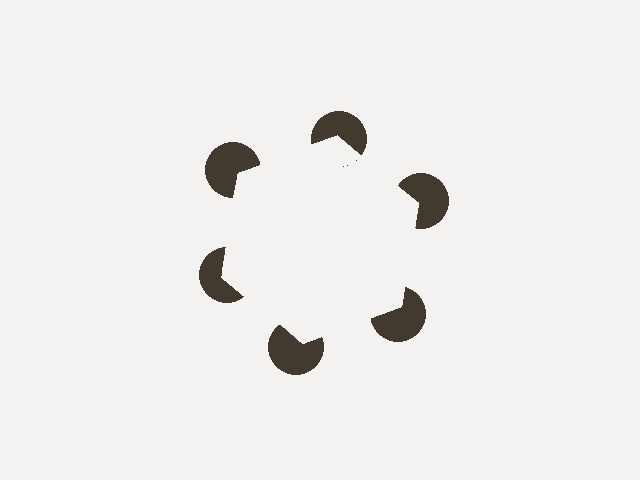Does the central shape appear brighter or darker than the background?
It typically appears slightly brighter than the background, even though no actual brightness change is drawn.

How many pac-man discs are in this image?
There are 6 — one at each vertex of the illusory hexagon.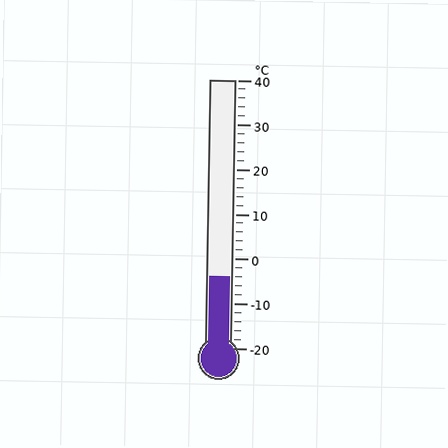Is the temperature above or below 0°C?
The temperature is below 0°C.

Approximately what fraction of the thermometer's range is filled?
The thermometer is filled to approximately 25% of its range.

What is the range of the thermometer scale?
The thermometer scale ranges from -20°C to 40°C.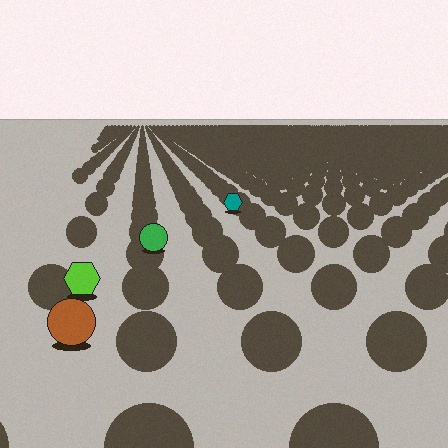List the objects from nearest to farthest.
From nearest to farthest: the brown circle, the lime hexagon, the green circle, the teal hexagon.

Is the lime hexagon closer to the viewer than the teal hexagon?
Yes. The lime hexagon is closer — you can tell from the texture gradient: the ground texture is coarser near it.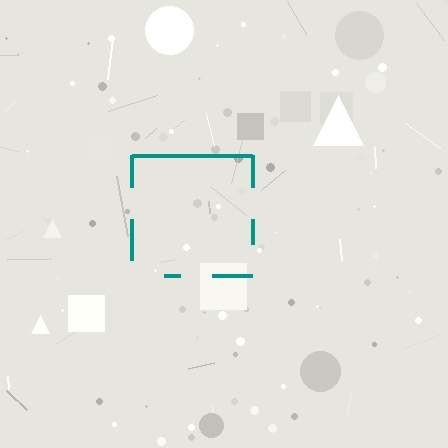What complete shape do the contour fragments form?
The contour fragments form a square.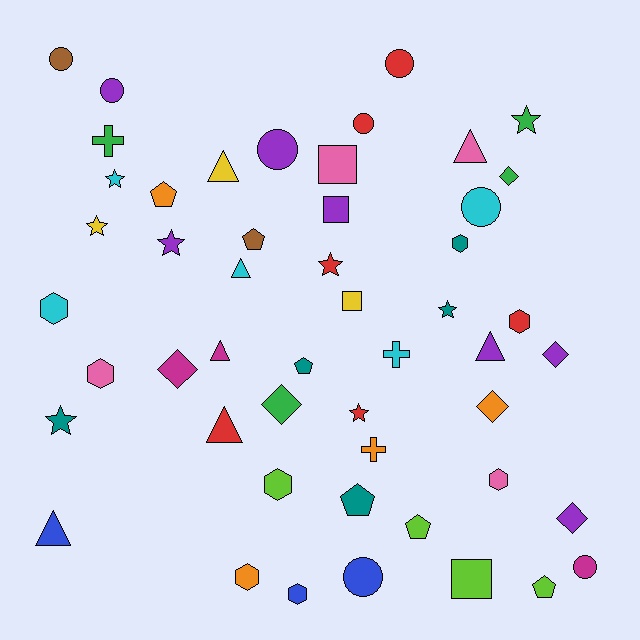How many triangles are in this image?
There are 7 triangles.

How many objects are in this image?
There are 50 objects.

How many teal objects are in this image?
There are 5 teal objects.